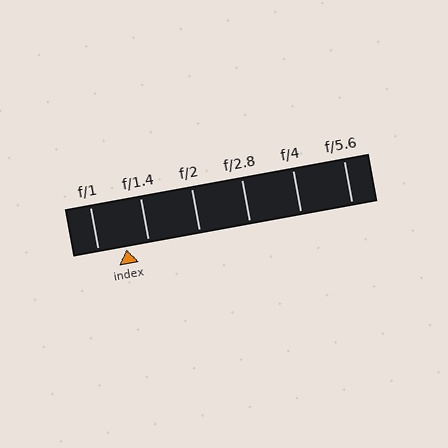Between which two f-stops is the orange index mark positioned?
The index mark is between f/1 and f/1.4.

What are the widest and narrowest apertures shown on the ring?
The widest aperture shown is f/1 and the narrowest is f/5.6.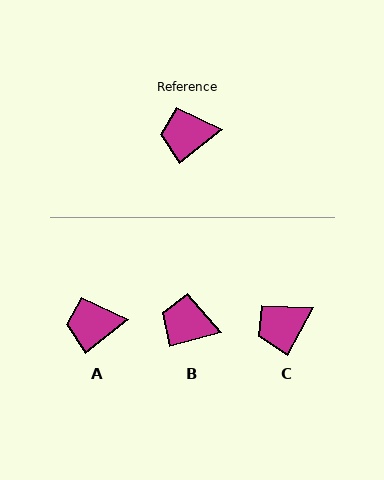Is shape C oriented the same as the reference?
No, it is off by about 23 degrees.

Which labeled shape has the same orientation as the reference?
A.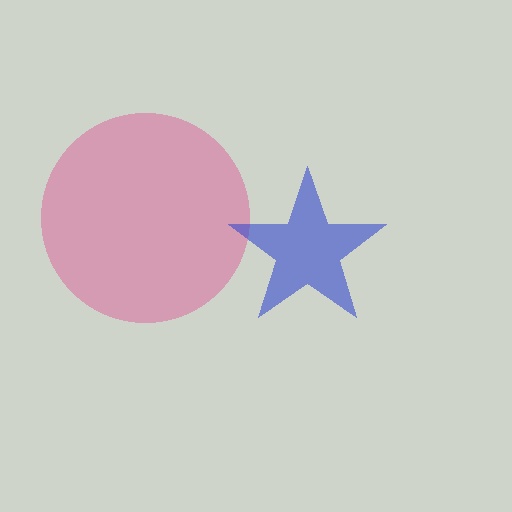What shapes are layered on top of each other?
The layered shapes are: a pink circle, a blue star.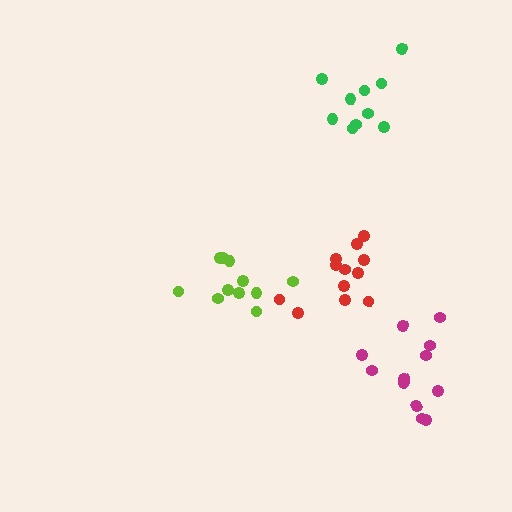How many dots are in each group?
Group 1: 12 dots, Group 2: 10 dots, Group 3: 12 dots, Group 4: 11 dots (45 total).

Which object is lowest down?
The magenta cluster is bottommost.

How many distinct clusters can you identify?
There are 4 distinct clusters.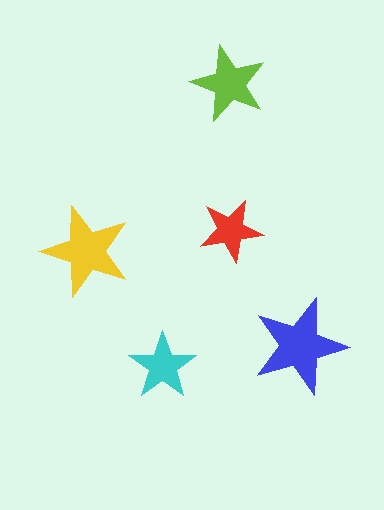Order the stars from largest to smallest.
the blue one, the yellow one, the lime one, the cyan one, the red one.